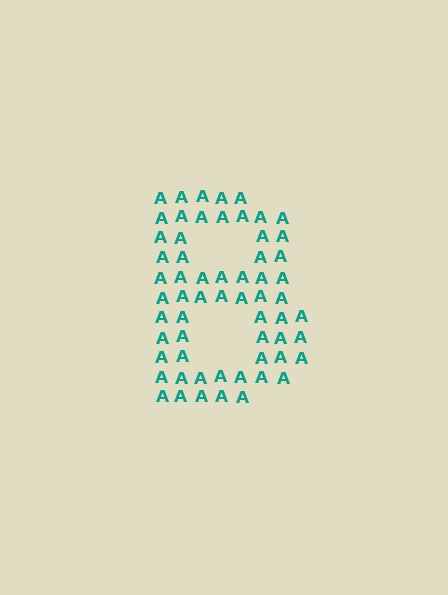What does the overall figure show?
The overall figure shows the letter B.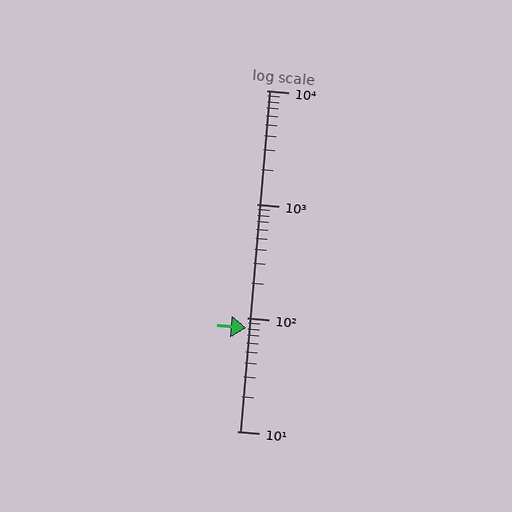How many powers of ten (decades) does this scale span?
The scale spans 3 decades, from 10 to 10000.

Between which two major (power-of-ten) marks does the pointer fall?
The pointer is between 10 and 100.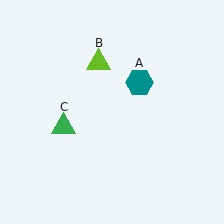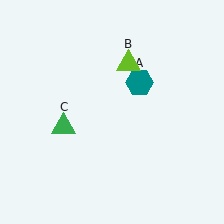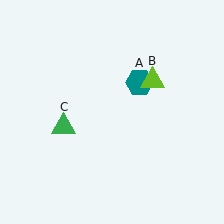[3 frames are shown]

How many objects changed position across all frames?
1 object changed position: lime triangle (object B).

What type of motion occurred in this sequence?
The lime triangle (object B) rotated clockwise around the center of the scene.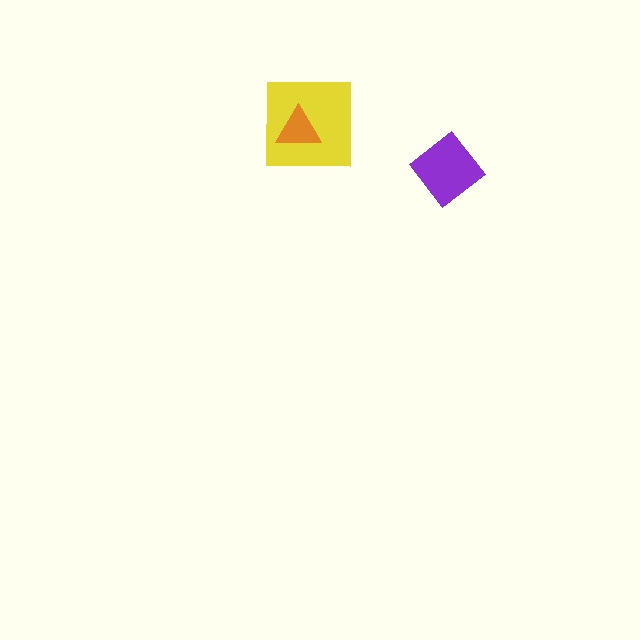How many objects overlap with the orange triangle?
1 object overlaps with the orange triangle.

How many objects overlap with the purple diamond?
0 objects overlap with the purple diamond.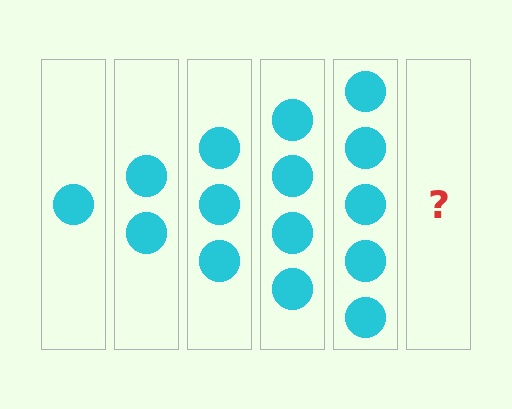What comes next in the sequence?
The next element should be 6 circles.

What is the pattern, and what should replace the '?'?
The pattern is that each step adds one more circle. The '?' should be 6 circles.